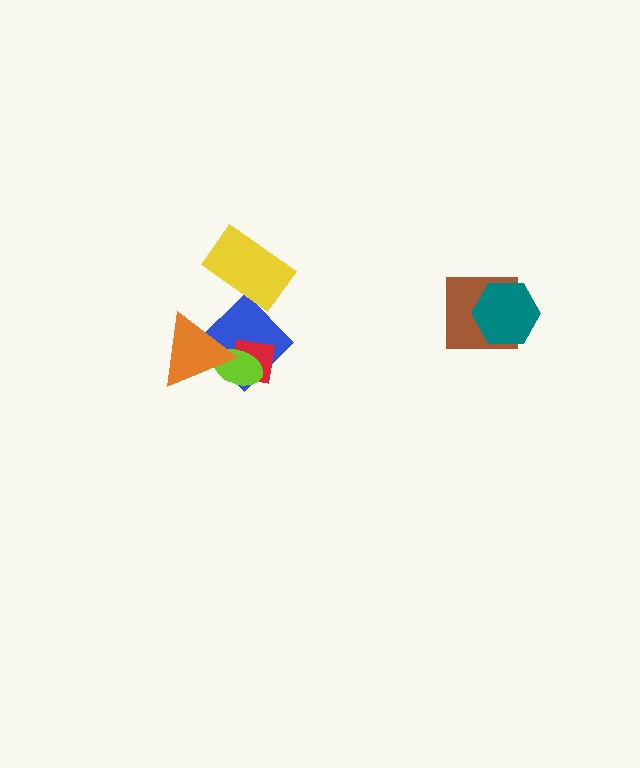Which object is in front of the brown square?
The teal hexagon is in front of the brown square.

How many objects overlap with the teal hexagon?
1 object overlaps with the teal hexagon.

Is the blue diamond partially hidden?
Yes, it is partially covered by another shape.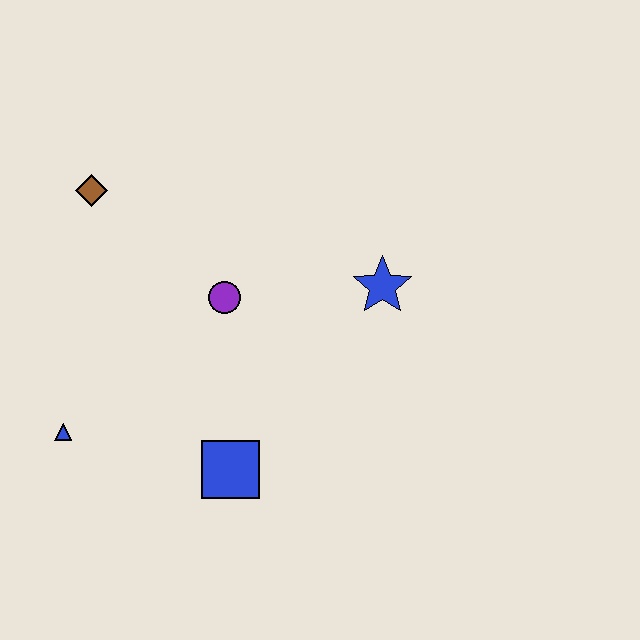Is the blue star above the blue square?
Yes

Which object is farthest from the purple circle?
The blue triangle is farthest from the purple circle.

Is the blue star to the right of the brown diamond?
Yes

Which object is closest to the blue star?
The purple circle is closest to the blue star.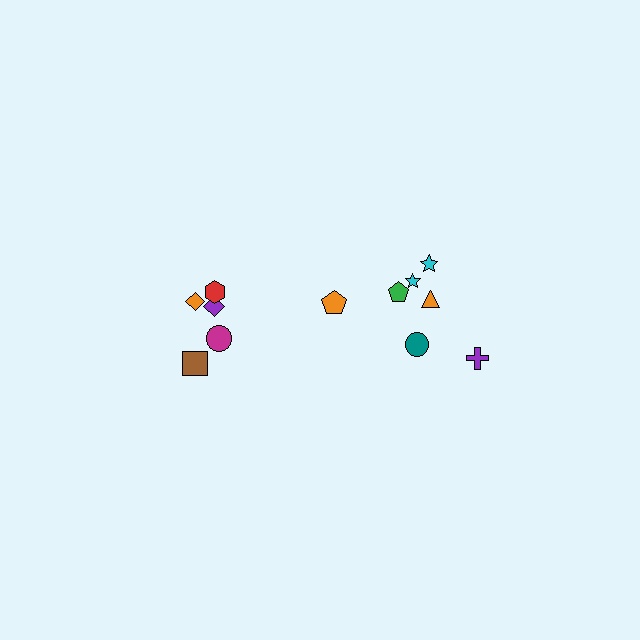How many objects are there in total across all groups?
There are 12 objects.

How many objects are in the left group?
There are 5 objects.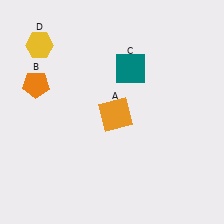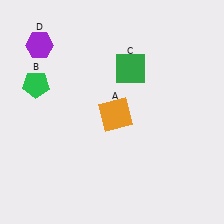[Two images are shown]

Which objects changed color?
B changed from orange to green. C changed from teal to green. D changed from yellow to purple.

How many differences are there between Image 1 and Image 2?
There are 3 differences between the two images.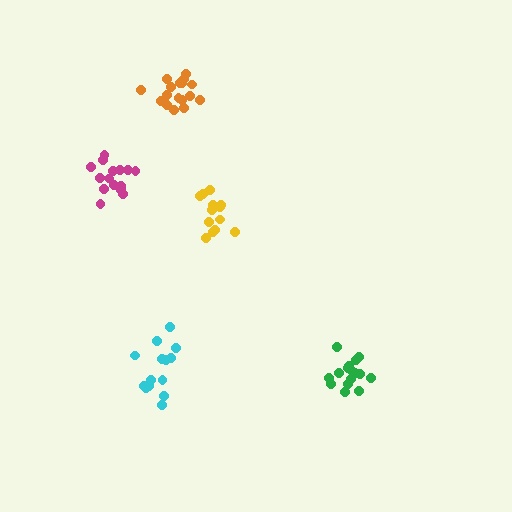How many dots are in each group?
Group 1: 14 dots, Group 2: 13 dots, Group 3: 15 dots, Group 4: 17 dots, Group 5: 16 dots (75 total).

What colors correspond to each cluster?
The clusters are colored: cyan, yellow, magenta, orange, green.